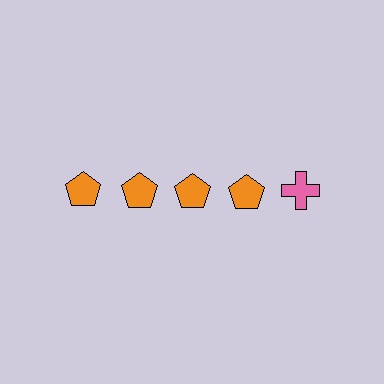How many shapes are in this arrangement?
There are 5 shapes arranged in a grid pattern.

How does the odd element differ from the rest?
It differs in both color (pink instead of orange) and shape (cross instead of pentagon).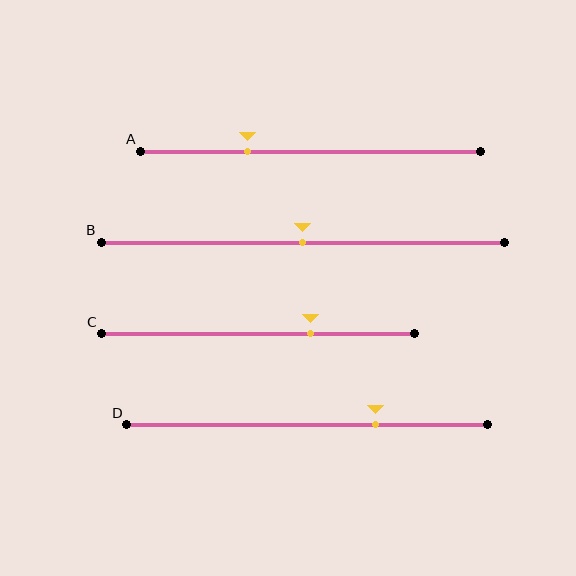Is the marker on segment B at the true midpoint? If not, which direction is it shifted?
Yes, the marker on segment B is at the true midpoint.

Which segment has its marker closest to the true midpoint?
Segment B has its marker closest to the true midpoint.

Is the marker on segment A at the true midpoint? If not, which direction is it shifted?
No, the marker on segment A is shifted to the left by about 19% of the segment length.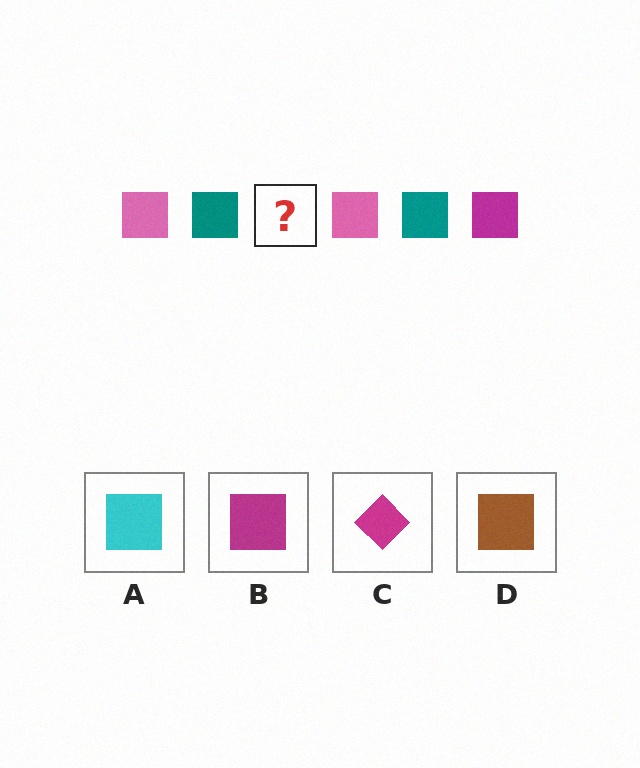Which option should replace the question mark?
Option B.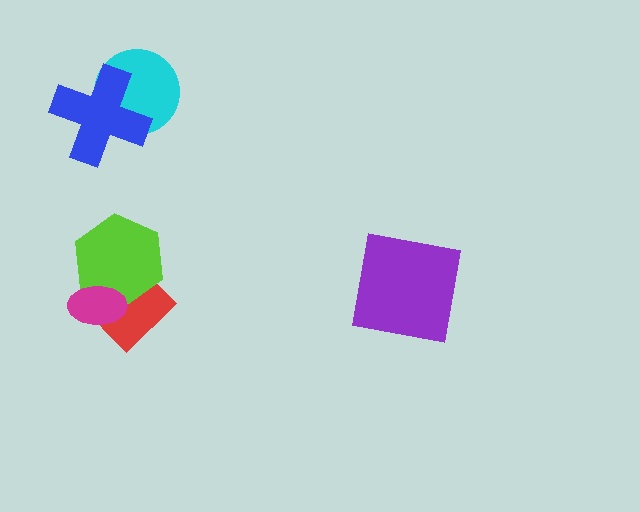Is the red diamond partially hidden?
Yes, it is partially covered by another shape.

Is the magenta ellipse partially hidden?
No, no other shape covers it.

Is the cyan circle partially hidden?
Yes, it is partially covered by another shape.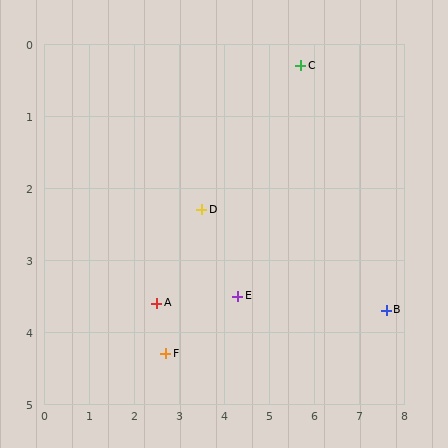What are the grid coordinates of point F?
Point F is at approximately (2.7, 4.3).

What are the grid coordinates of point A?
Point A is at approximately (2.5, 3.6).